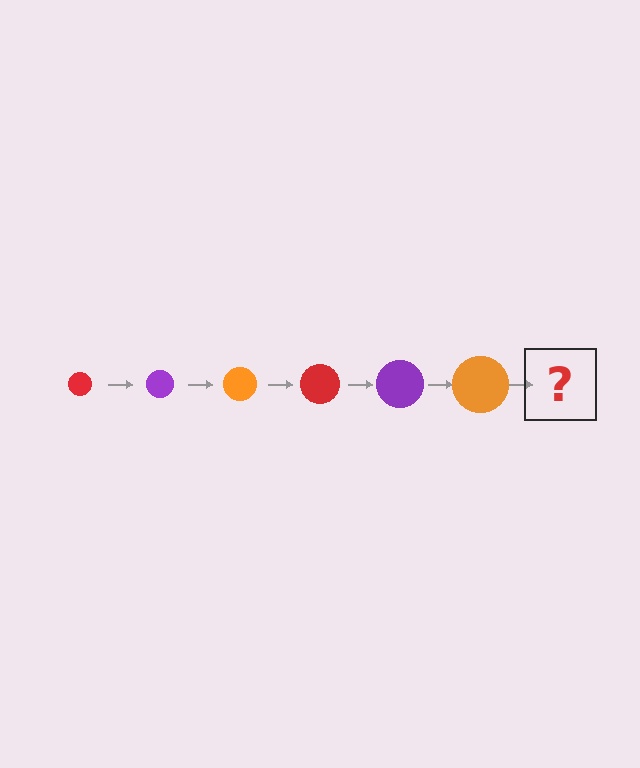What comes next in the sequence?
The next element should be a red circle, larger than the previous one.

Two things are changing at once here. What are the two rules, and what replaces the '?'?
The two rules are that the circle grows larger each step and the color cycles through red, purple, and orange. The '?' should be a red circle, larger than the previous one.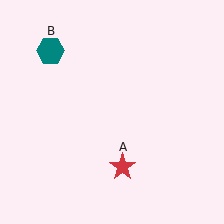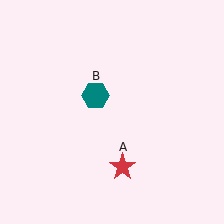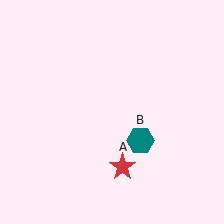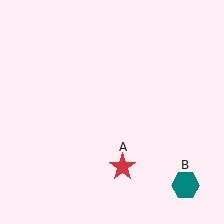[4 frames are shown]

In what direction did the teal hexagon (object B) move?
The teal hexagon (object B) moved down and to the right.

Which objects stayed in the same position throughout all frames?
Red star (object A) remained stationary.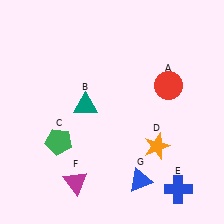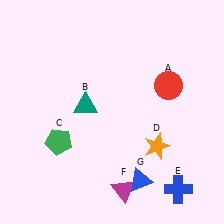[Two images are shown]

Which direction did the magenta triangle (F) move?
The magenta triangle (F) moved right.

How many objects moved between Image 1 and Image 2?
1 object moved between the two images.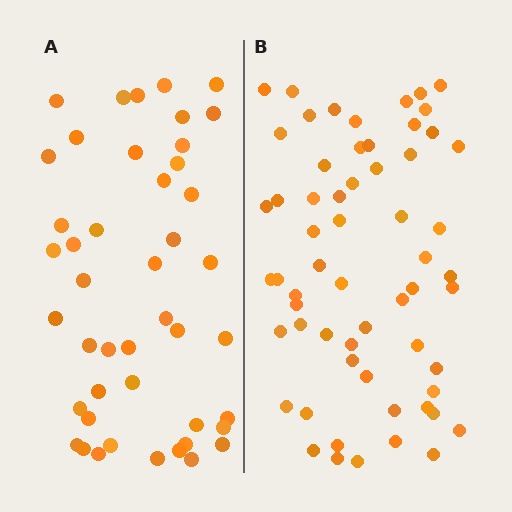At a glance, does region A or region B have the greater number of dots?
Region B (the right region) has more dots.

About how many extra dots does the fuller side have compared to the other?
Region B has approximately 15 more dots than region A.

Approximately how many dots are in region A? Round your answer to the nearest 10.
About 40 dots. (The exact count is 45, which rounds to 40.)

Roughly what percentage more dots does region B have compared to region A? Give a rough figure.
About 35% more.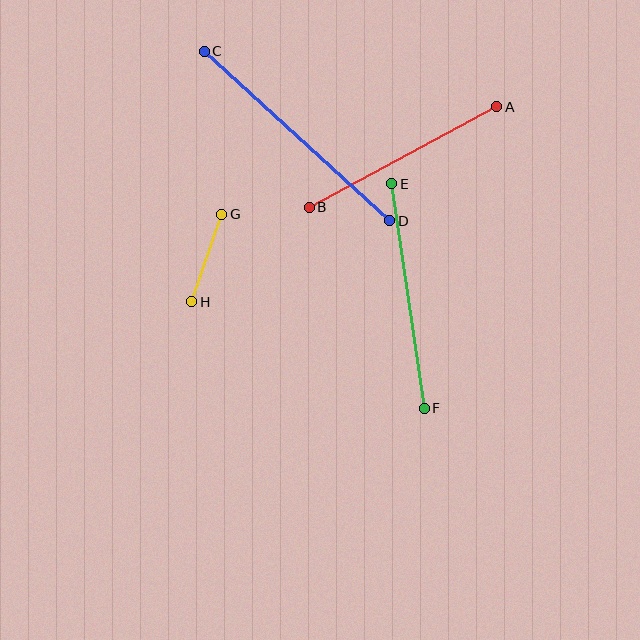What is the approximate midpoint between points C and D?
The midpoint is at approximately (297, 136) pixels.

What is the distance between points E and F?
The distance is approximately 227 pixels.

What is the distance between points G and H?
The distance is approximately 93 pixels.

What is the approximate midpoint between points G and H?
The midpoint is at approximately (207, 258) pixels.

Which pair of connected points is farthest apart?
Points C and D are farthest apart.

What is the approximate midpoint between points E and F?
The midpoint is at approximately (408, 296) pixels.